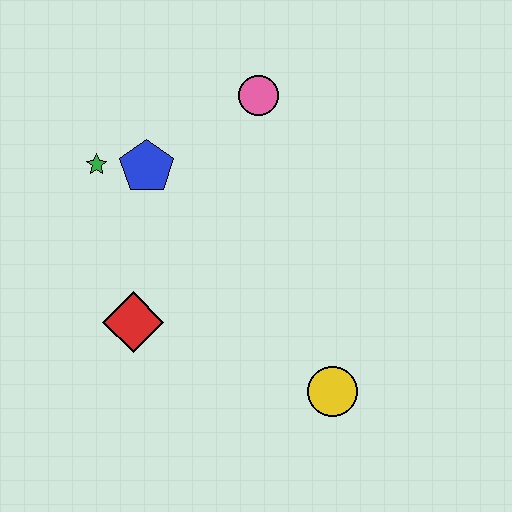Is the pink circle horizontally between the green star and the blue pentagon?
No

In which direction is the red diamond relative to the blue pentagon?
The red diamond is below the blue pentagon.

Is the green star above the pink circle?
No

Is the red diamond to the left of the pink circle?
Yes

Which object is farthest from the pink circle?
The yellow circle is farthest from the pink circle.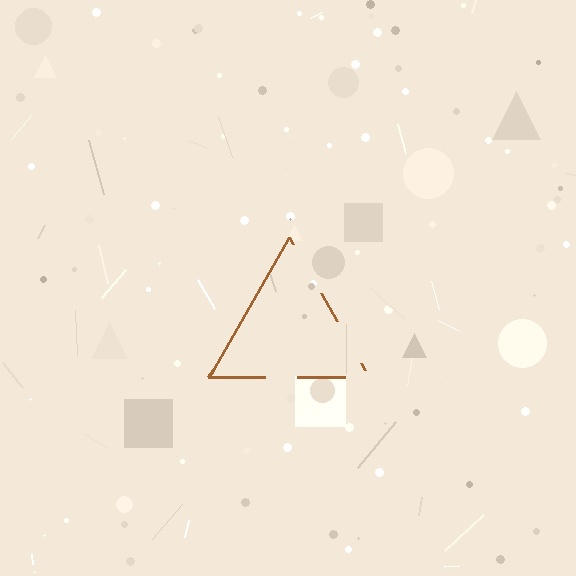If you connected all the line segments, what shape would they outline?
They would outline a triangle.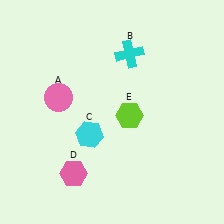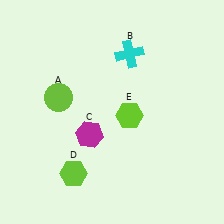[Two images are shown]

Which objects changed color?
A changed from pink to lime. C changed from cyan to magenta. D changed from pink to lime.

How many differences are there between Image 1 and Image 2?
There are 3 differences between the two images.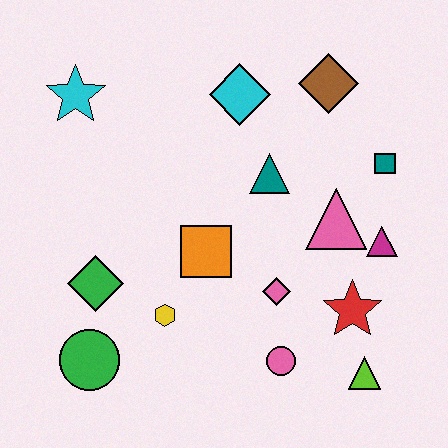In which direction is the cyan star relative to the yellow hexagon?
The cyan star is above the yellow hexagon.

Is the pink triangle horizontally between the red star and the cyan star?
Yes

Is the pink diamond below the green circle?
No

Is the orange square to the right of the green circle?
Yes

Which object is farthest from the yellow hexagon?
The brown diamond is farthest from the yellow hexagon.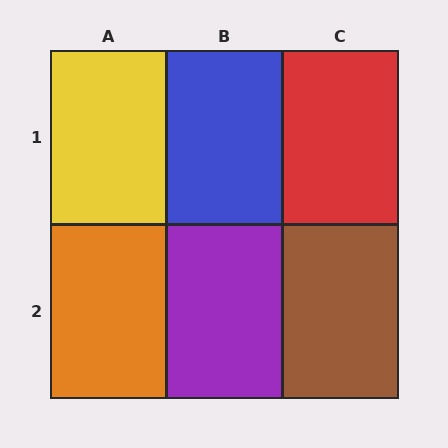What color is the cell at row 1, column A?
Yellow.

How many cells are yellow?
1 cell is yellow.